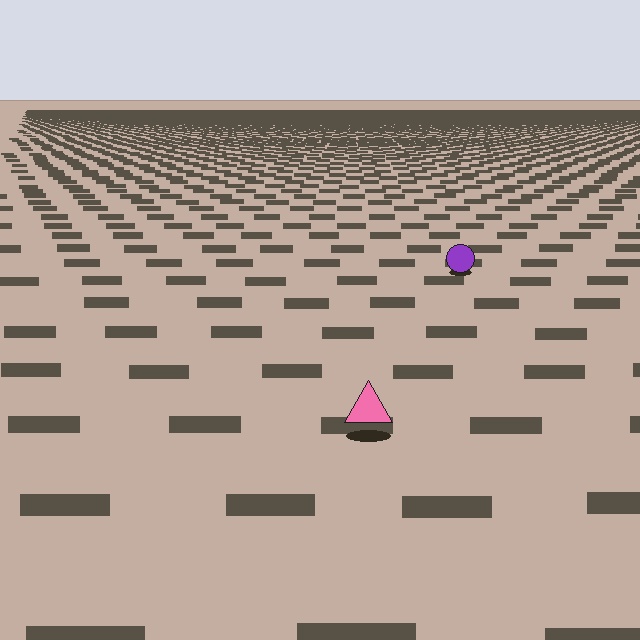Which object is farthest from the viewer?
The purple circle is farthest from the viewer. It appears smaller and the ground texture around it is denser.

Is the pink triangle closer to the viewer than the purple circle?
Yes. The pink triangle is closer — you can tell from the texture gradient: the ground texture is coarser near it.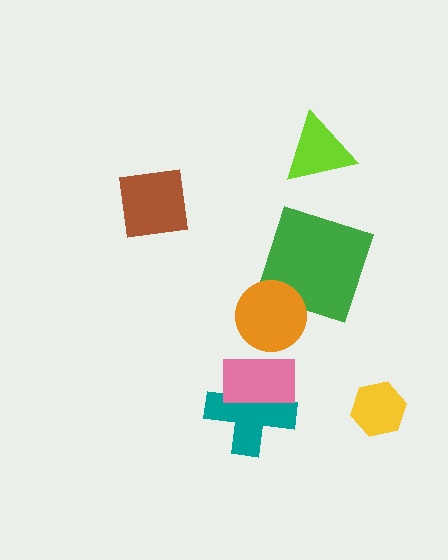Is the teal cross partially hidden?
Yes, it is partially covered by another shape.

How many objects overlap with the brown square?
0 objects overlap with the brown square.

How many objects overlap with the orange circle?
1 object overlaps with the orange circle.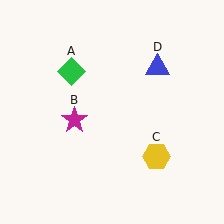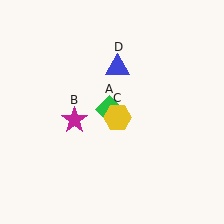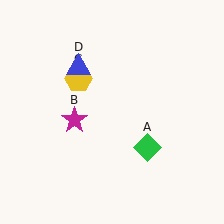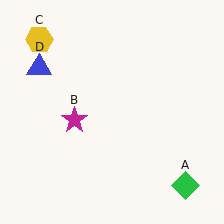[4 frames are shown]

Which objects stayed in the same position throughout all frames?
Magenta star (object B) remained stationary.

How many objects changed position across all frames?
3 objects changed position: green diamond (object A), yellow hexagon (object C), blue triangle (object D).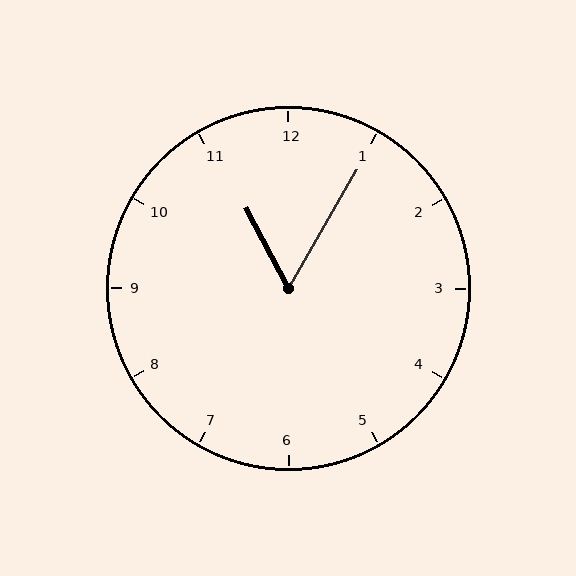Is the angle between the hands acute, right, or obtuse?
It is acute.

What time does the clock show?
11:05.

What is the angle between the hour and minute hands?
Approximately 58 degrees.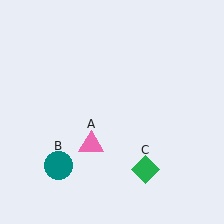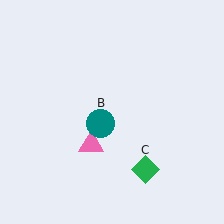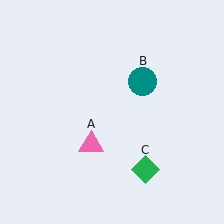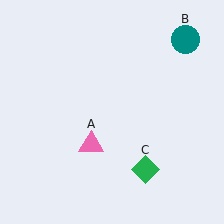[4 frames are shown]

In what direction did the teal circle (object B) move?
The teal circle (object B) moved up and to the right.